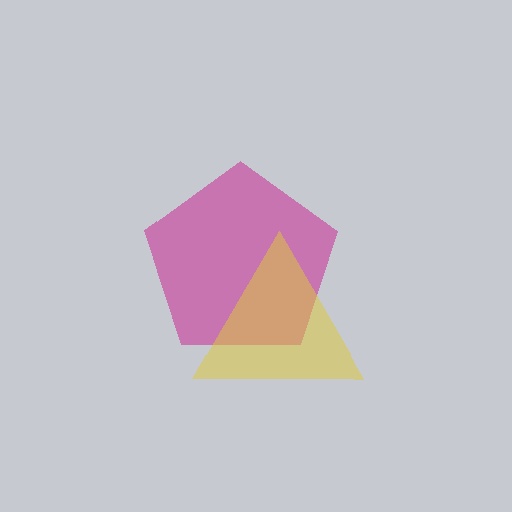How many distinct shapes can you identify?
There are 2 distinct shapes: a magenta pentagon, a yellow triangle.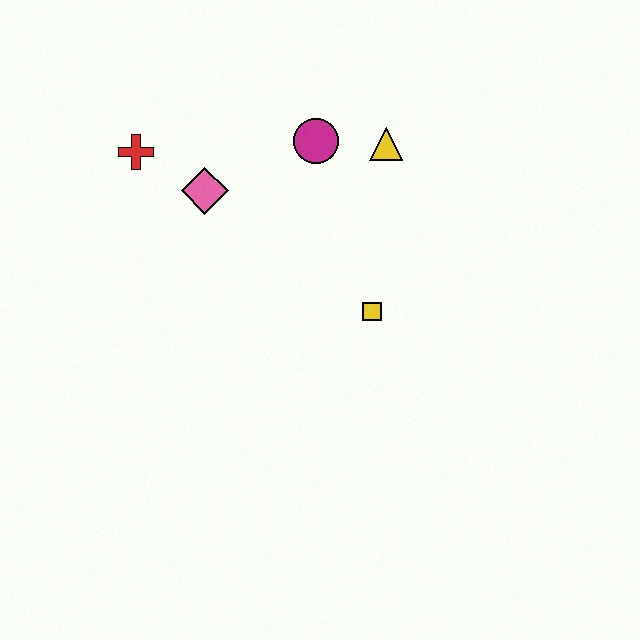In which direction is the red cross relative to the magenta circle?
The red cross is to the left of the magenta circle.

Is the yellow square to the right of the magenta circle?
Yes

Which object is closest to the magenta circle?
The yellow triangle is closest to the magenta circle.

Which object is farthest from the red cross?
The yellow square is farthest from the red cross.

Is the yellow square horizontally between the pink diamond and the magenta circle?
No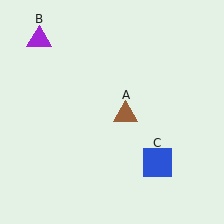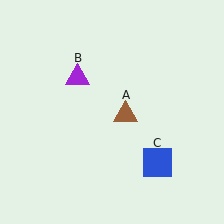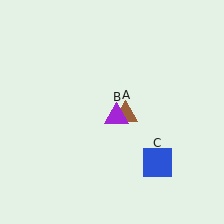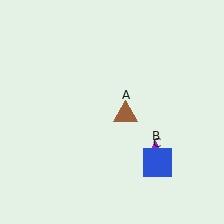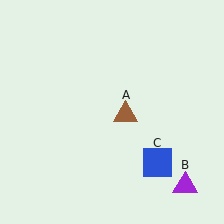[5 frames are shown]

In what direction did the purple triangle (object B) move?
The purple triangle (object B) moved down and to the right.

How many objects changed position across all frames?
1 object changed position: purple triangle (object B).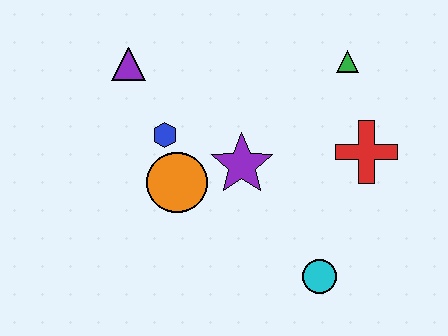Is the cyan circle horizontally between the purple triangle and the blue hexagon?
No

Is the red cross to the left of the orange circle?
No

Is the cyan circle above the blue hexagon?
No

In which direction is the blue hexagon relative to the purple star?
The blue hexagon is to the left of the purple star.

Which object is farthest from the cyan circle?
The purple triangle is farthest from the cyan circle.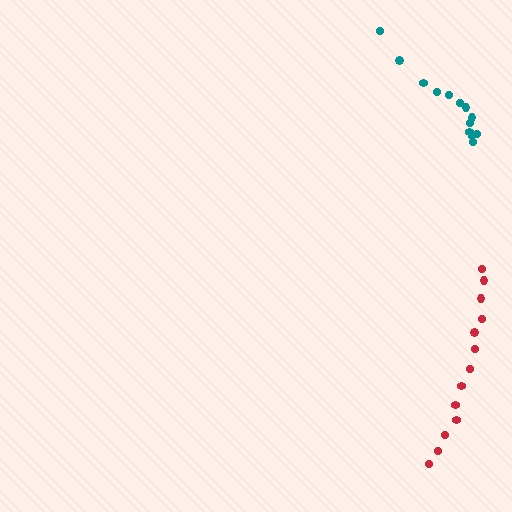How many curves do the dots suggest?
There are 2 distinct paths.